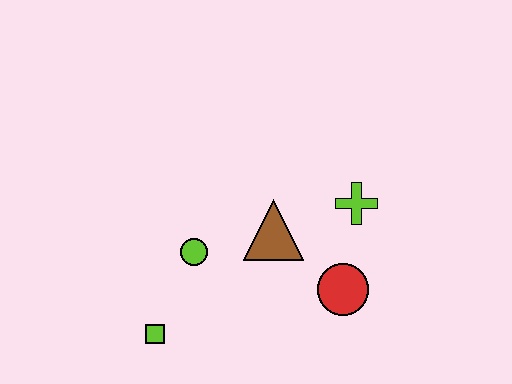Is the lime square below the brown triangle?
Yes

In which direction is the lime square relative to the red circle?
The lime square is to the left of the red circle.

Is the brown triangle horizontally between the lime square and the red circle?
Yes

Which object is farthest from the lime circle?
The lime cross is farthest from the lime circle.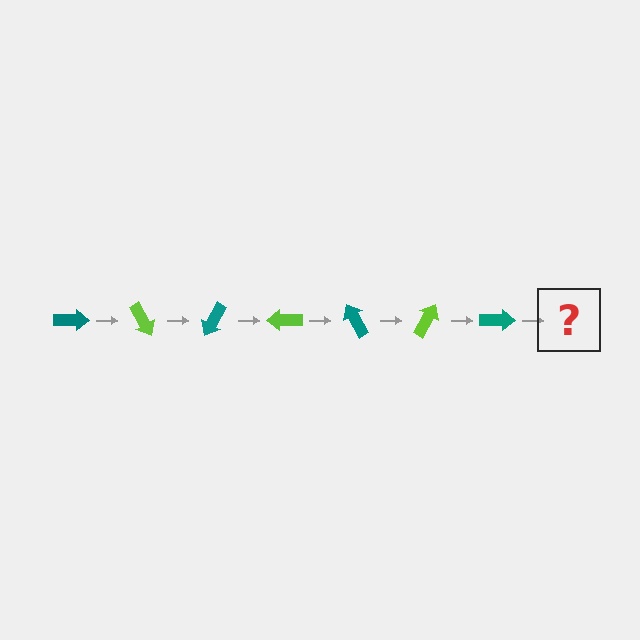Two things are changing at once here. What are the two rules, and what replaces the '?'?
The two rules are that it rotates 60 degrees each step and the color cycles through teal and lime. The '?' should be a lime arrow, rotated 420 degrees from the start.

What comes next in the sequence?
The next element should be a lime arrow, rotated 420 degrees from the start.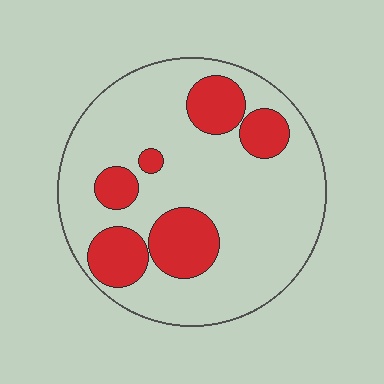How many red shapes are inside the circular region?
6.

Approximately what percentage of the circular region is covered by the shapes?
Approximately 25%.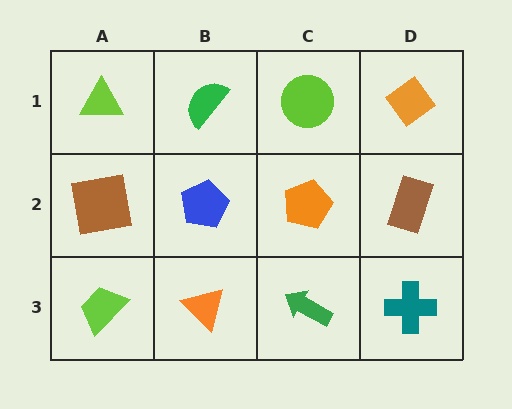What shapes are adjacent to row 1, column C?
An orange pentagon (row 2, column C), a green semicircle (row 1, column B), an orange diamond (row 1, column D).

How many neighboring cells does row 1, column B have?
3.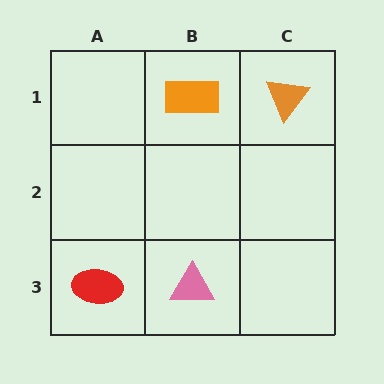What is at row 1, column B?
An orange rectangle.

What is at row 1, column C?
An orange triangle.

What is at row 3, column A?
A red ellipse.